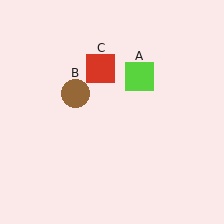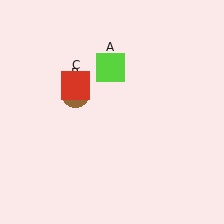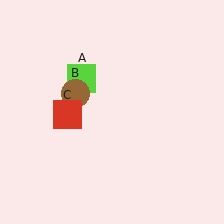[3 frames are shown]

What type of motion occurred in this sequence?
The lime square (object A), red square (object C) rotated counterclockwise around the center of the scene.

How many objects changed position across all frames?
2 objects changed position: lime square (object A), red square (object C).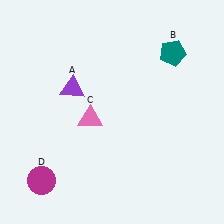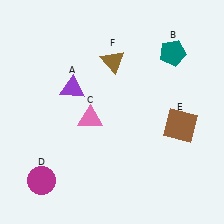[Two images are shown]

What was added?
A brown square (E), a brown triangle (F) were added in Image 2.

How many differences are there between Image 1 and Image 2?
There are 2 differences between the two images.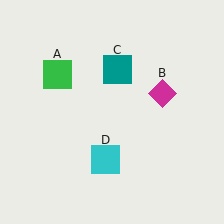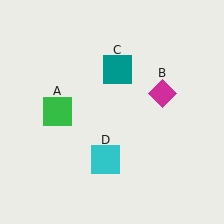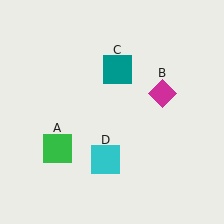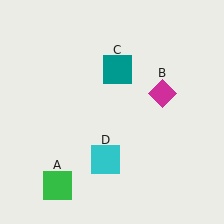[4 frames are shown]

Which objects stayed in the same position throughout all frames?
Magenta diamond (object B) and teal square (object C) and cyan square (object D) remained stationary.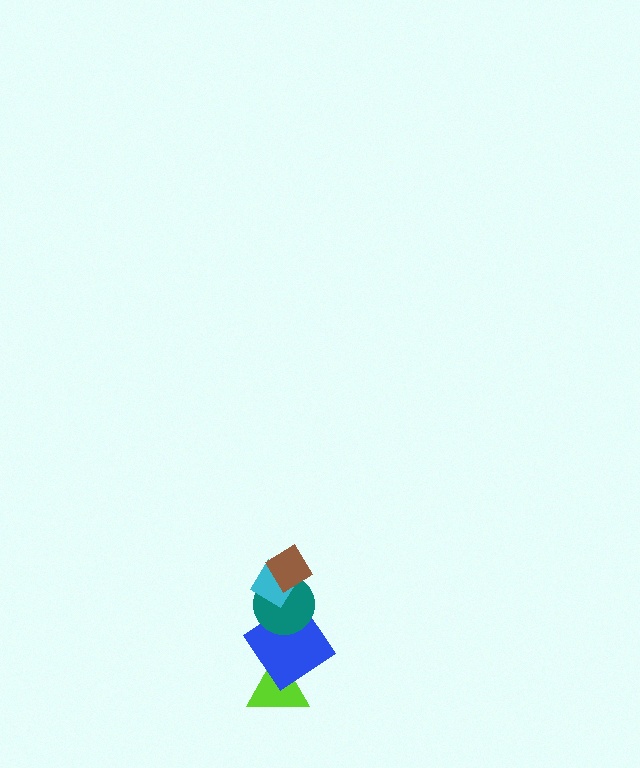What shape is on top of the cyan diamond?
The brown diamond is on top of the cyan diamond.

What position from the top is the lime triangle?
The lime triangle is 5th from the top.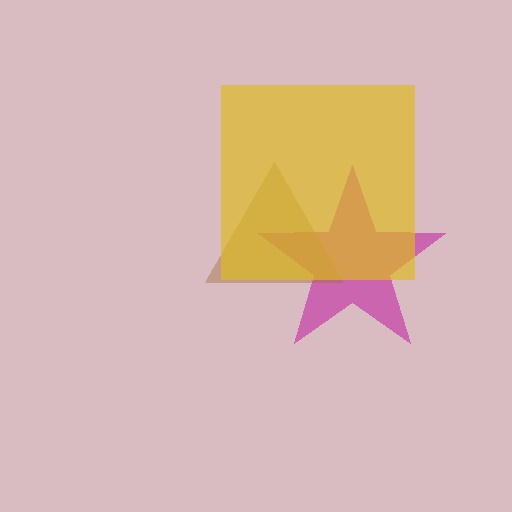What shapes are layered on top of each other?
The layered shapes are: a magenta star, a brown triangle, a yellow square.